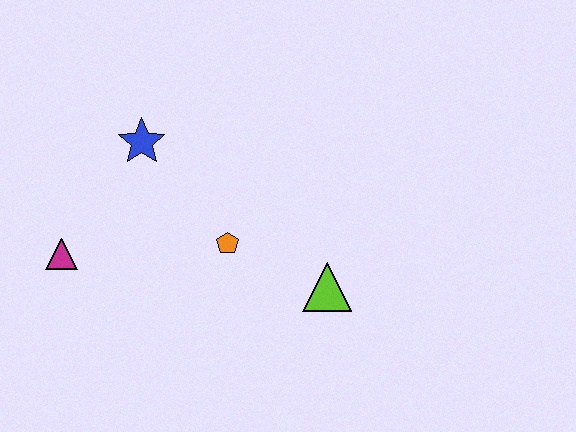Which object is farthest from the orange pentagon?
The magenta triangle is farthest from the orange pentagon.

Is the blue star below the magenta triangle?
No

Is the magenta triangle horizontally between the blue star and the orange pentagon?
No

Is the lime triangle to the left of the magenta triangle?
No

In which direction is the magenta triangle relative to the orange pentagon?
The magenta triangle is to the left of the orange pentagon.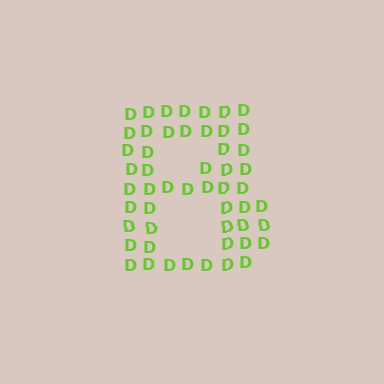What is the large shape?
The large shape is the letter B.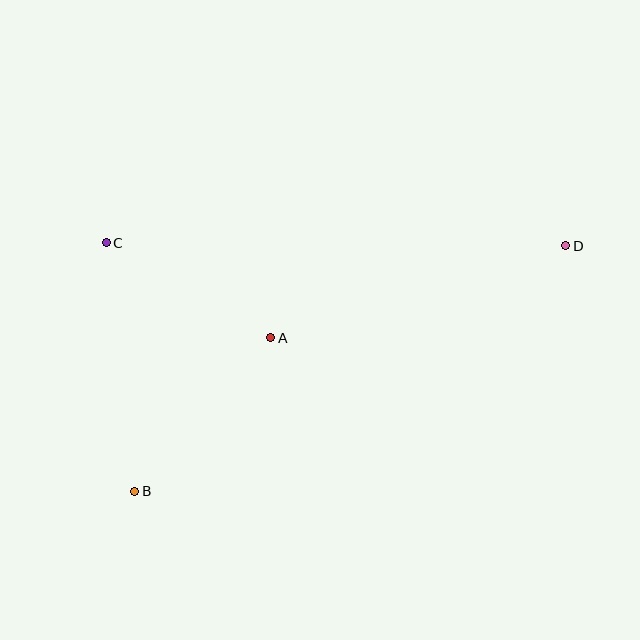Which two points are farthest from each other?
Points B and D are farthest from each other.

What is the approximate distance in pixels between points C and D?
The distance between C and D is approximately 460 pixels.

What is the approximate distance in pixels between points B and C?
The distance between B and C is approximately 250 pixels.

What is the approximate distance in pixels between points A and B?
The distance between A and B is approximately 205 pixels.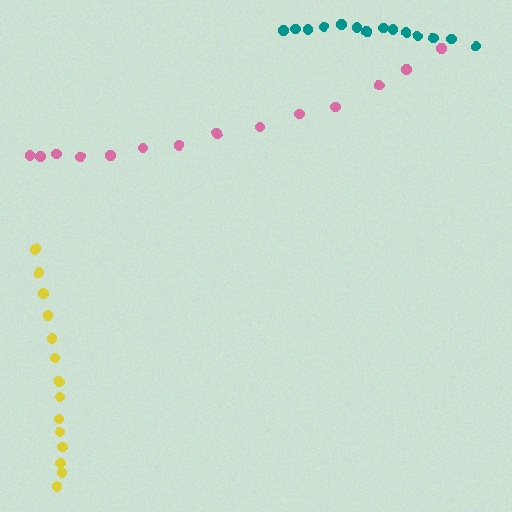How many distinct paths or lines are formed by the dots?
There are 3 distinct paths.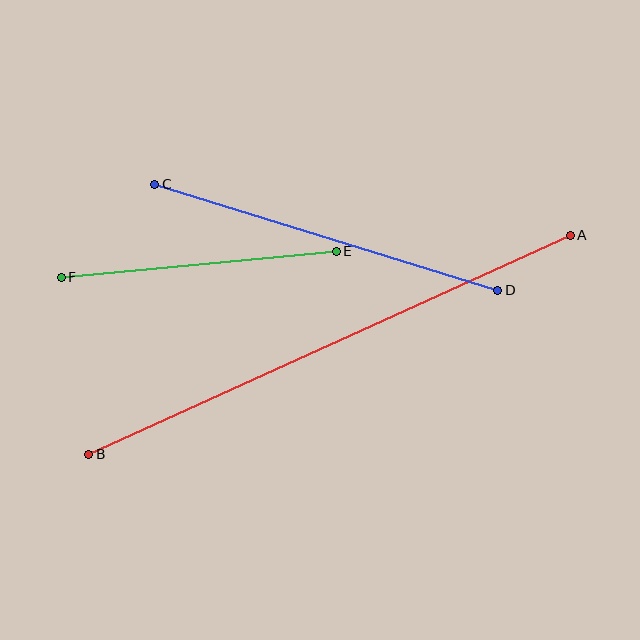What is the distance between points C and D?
The distance is approximately 359 pixels.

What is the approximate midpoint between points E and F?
The midpoint is at approximately (199, 264) pixels.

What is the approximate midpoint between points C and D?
The midpoint is at approximately (326, 237) pixels.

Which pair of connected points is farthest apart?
Points A and B are farthest apart.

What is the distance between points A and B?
The distance is approximately 529 pixels.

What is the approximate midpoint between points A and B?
The midpoint is at approximately (329, 345) pixels.